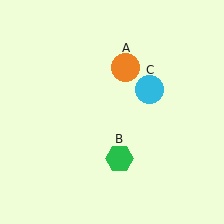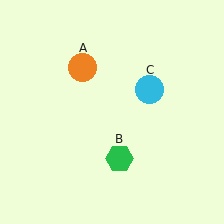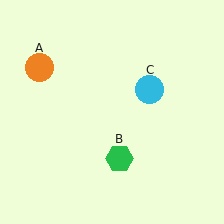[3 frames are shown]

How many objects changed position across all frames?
1 object changed position: orange circle (object A).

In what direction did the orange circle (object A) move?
The orange circle (object A) moved left.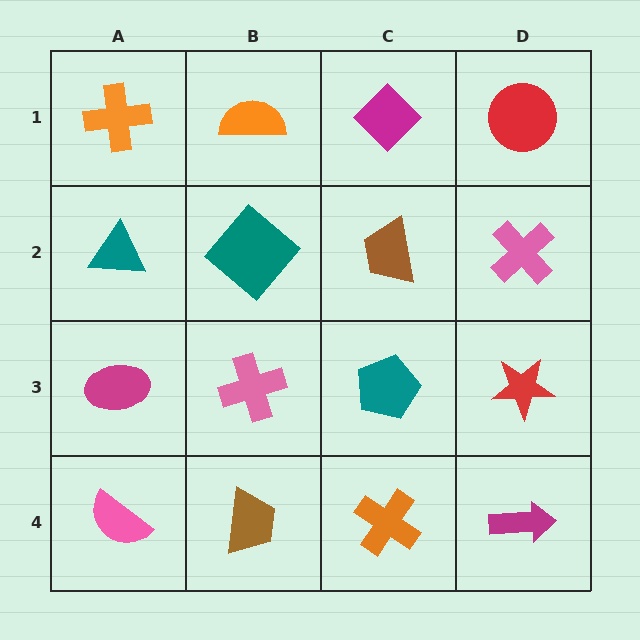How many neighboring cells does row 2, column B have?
4.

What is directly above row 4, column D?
A red star.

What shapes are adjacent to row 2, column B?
An orange semicircle (row 1, column B), a pink cross (row 3, column B), a teal triangle (row 2, column A), a brown trapezoid (row 2, column C).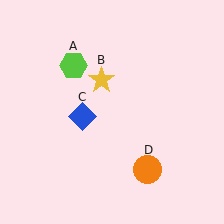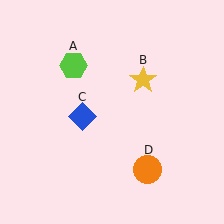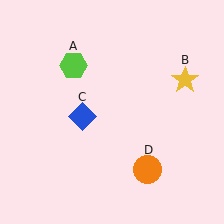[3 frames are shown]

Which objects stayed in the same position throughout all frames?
Lime hexagon (object A) and blue diamond (object C) and orange circle (object D) remained stationary.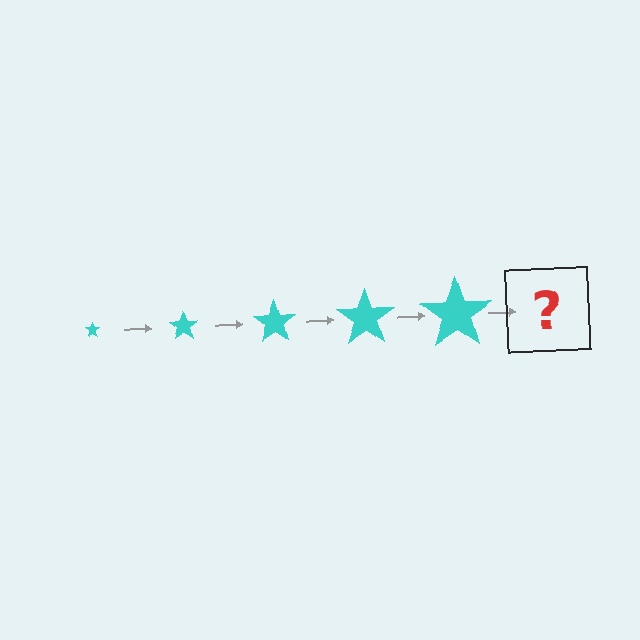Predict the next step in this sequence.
The next step is a cyan star, larger than the previous one.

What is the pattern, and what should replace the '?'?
The pattern is that the star gets progressively larger each step. The '?' should be a cyan star, larger than the previous one.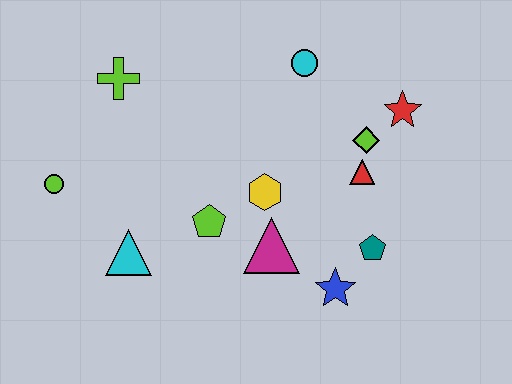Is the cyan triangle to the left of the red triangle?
Yes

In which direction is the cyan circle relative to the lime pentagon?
The cyan circle is above the lime pentagon.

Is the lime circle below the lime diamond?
Yes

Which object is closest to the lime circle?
The cyan triangle is closest to the lime circle.